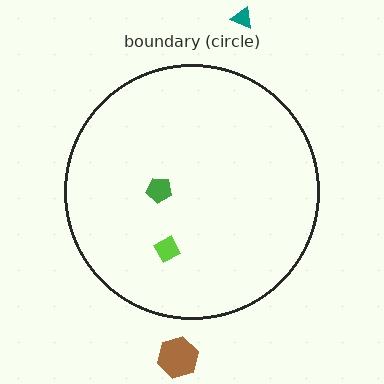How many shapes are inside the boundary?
2 inside, 2 outside.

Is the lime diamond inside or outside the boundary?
Inside.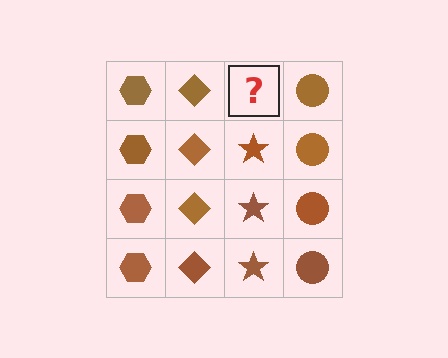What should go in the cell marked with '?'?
The missing cell should contain a brown star.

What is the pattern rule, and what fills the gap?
The rule is that each column has a consistent shape. The gap should be filled with a brown star.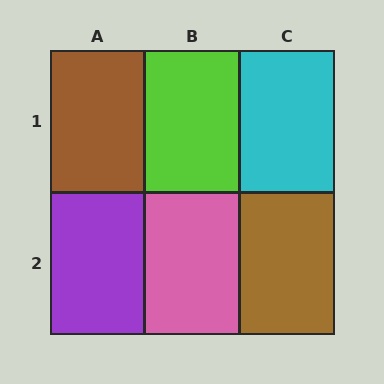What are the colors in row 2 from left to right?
Purple, pink, brown.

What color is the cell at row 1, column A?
Brown.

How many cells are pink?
1 cell is pink.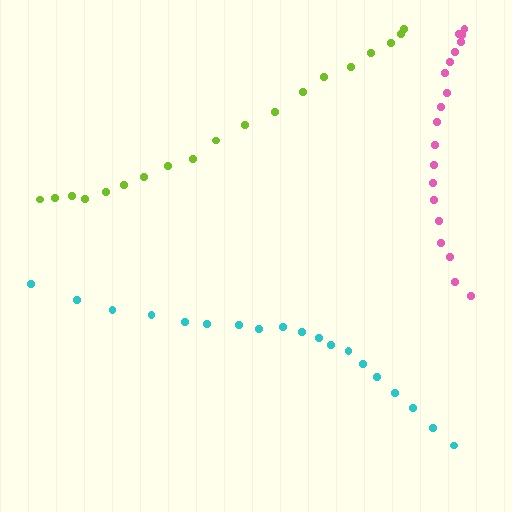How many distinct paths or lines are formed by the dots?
There are 3 distinct paths.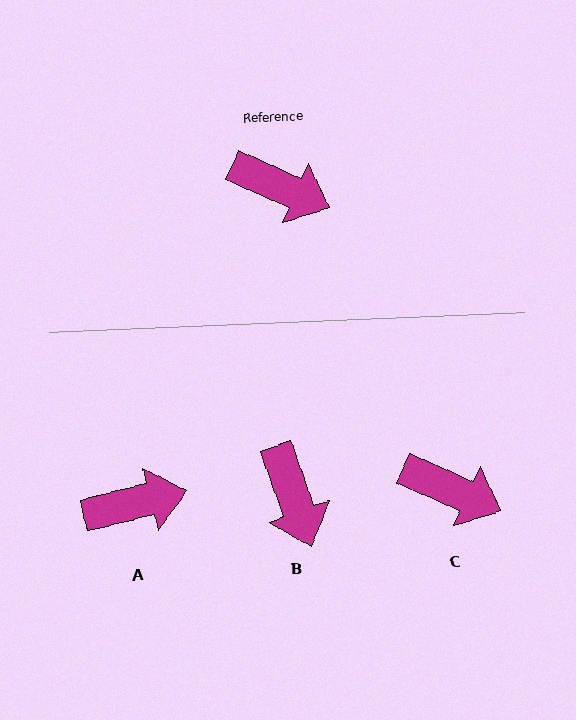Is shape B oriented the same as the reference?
No, it is off by about 47 degrees.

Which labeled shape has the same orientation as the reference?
C.